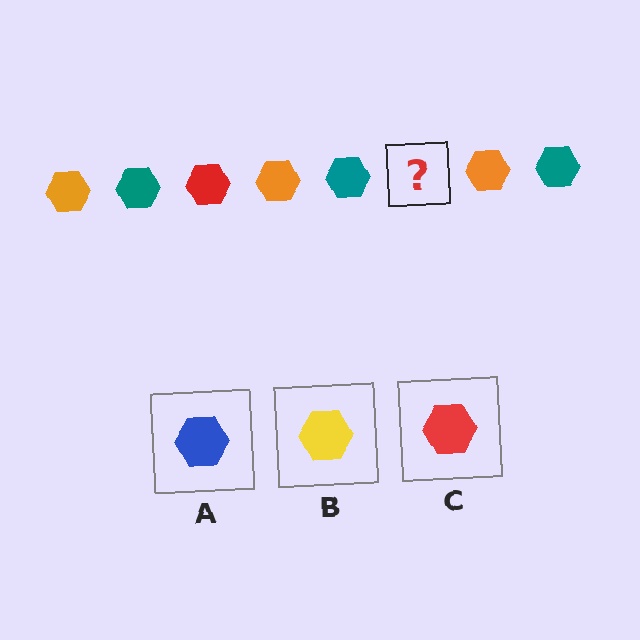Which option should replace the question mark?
Option C.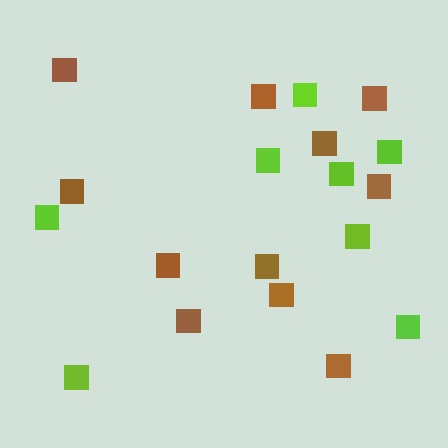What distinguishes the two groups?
There are 2 groups: one group of brown squares (11) and one group of lime squares (8).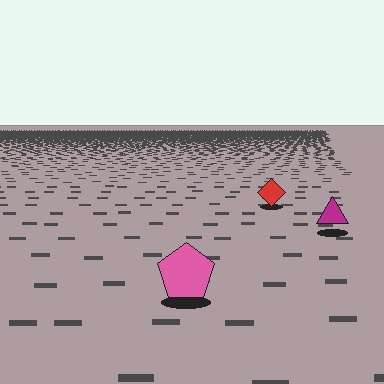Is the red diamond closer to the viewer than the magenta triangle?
No. The magenta triangle is closer — you can tell from the texture gradient: the ground texture is coarser near it.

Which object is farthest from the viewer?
The red diamond is farthest from the viewer. It appears smaller and the ground texture around it is denser.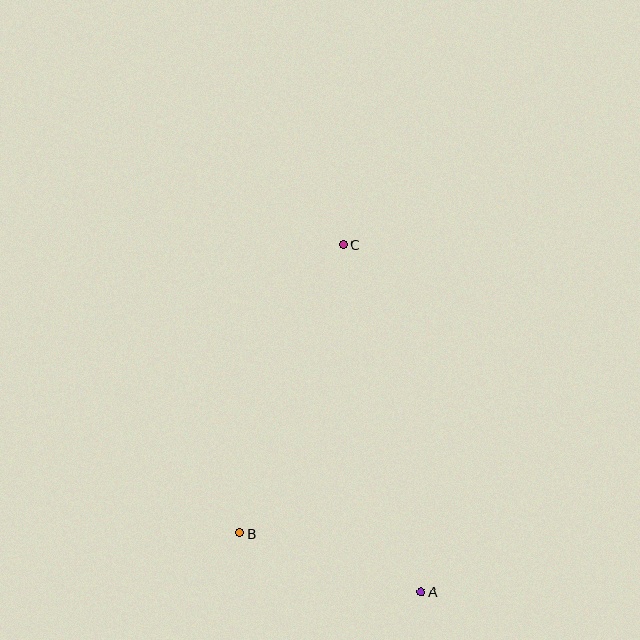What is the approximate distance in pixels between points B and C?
The distance between B and C is approximately 307 pixels.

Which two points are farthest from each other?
Points A and C are farthest from each other.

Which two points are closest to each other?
Points A and B are closest to each other.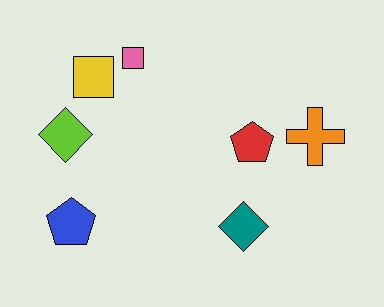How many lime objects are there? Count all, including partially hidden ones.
There is 1 lime object.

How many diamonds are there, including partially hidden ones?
There are 2 diamonds.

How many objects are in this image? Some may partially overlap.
There are 7 objects.